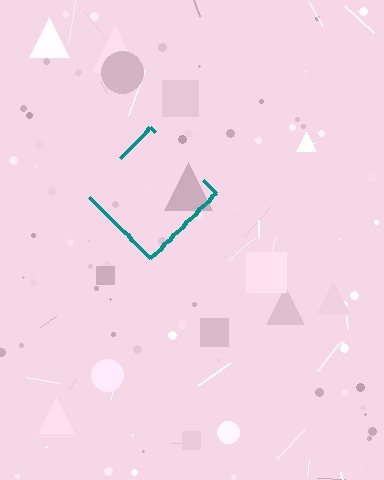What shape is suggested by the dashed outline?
The dashed outline suggests a diamond.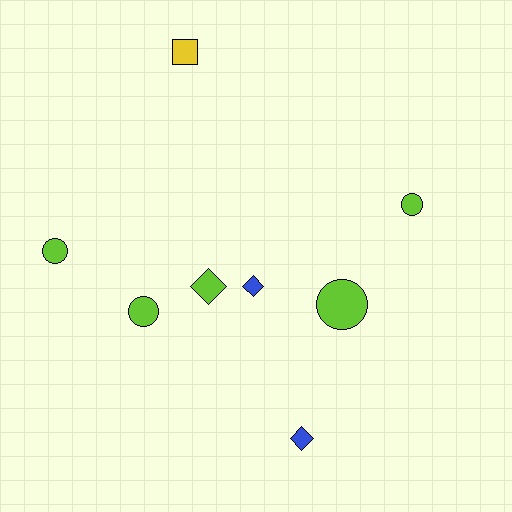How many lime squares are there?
There are no lime squares.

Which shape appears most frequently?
Circle, with 4 objects.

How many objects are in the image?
There are 8 objects.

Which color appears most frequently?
Lime, with 5 objects.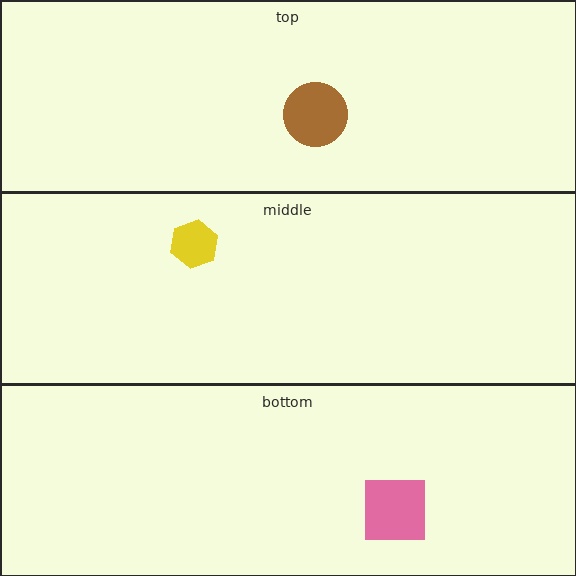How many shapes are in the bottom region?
1.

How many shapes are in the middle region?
1.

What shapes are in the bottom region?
The pink square.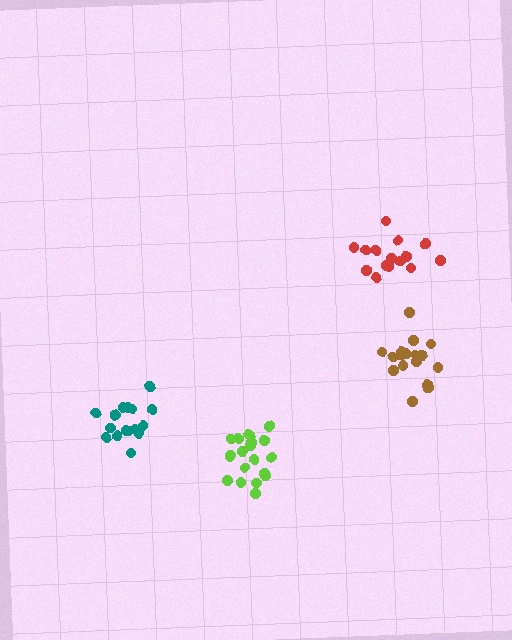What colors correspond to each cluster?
The clusters are colored: lime, teal, red, brown.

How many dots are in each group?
Group 1: 20 dots, Group 2: 16 dots, Group 3: 16 dots, Group 4: 19 dots (71 total).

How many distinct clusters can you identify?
There are 4 distinct clusters.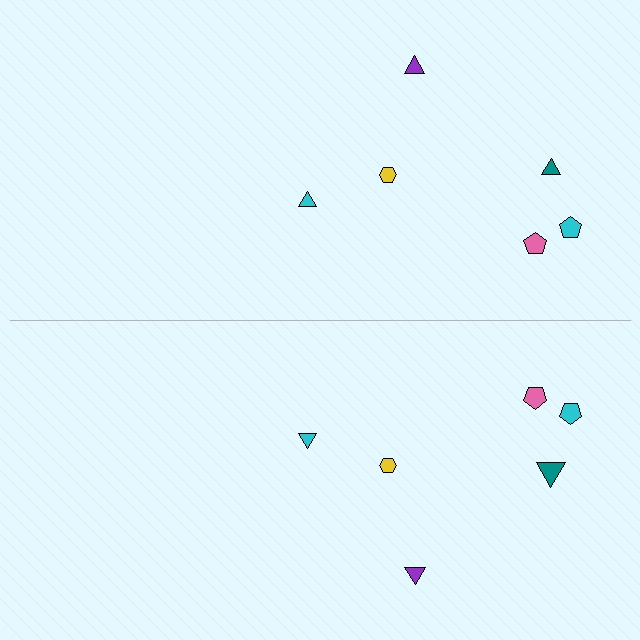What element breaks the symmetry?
The teal triangle on the bottom side has a different size than its mirror counterpart.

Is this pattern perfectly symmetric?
No, the pattern is not perfectly symmetric. The teal triangle on the bottom side has a different size than its mirror counterpart.